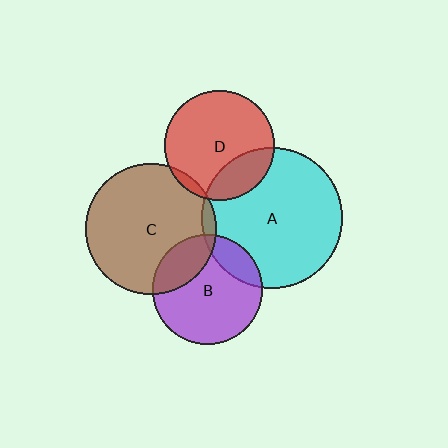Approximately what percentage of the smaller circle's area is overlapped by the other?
Approximately 25%.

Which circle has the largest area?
Circle A (cyan).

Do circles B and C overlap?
Yes.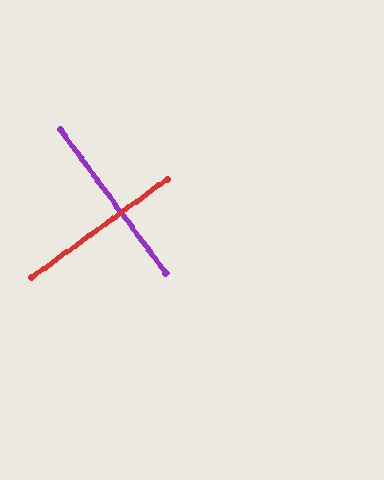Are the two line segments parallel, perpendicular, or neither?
Perpendicular — they meet at approximately 89°.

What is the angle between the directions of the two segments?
Approximately 89 degrees.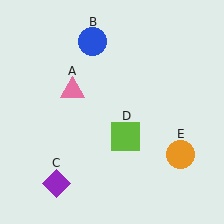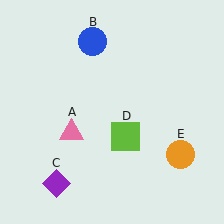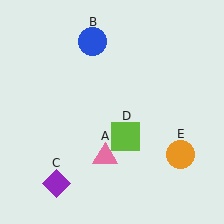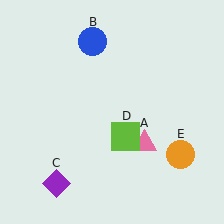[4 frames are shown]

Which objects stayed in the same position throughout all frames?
Blue circle (object B) and purple diamond (object C) and lime square (object D) and orange circle (object E) remained stationary.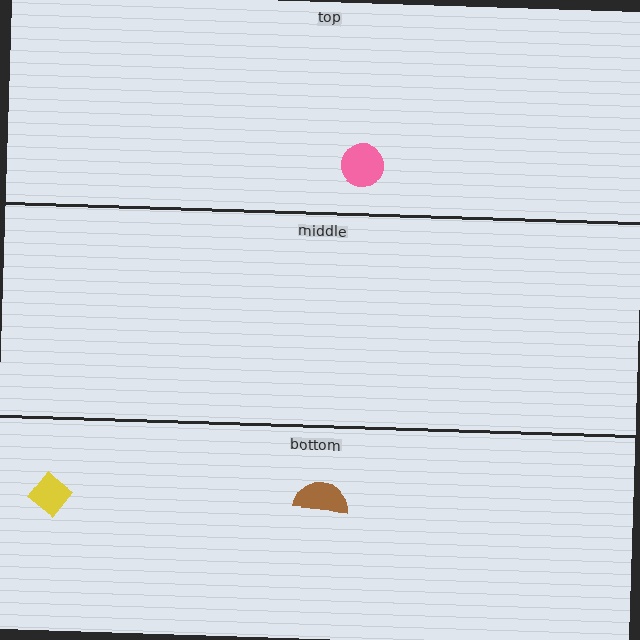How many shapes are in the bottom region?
2.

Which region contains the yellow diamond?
The bottom region.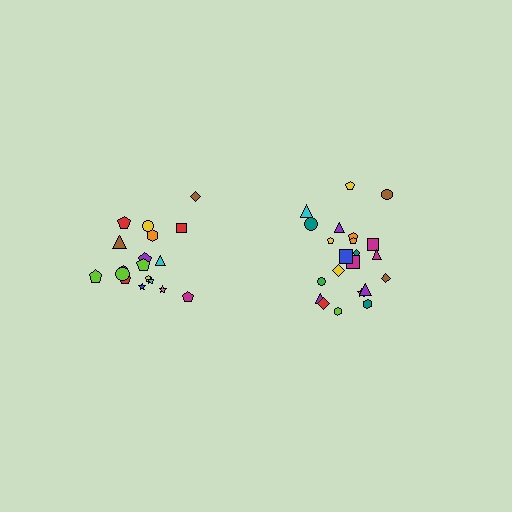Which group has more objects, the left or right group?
The right group.